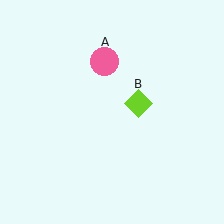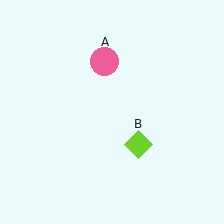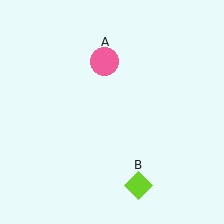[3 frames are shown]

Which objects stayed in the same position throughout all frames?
Pink circle (object A) remained stationary.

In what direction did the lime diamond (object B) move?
The lime diamond (object B) moved down.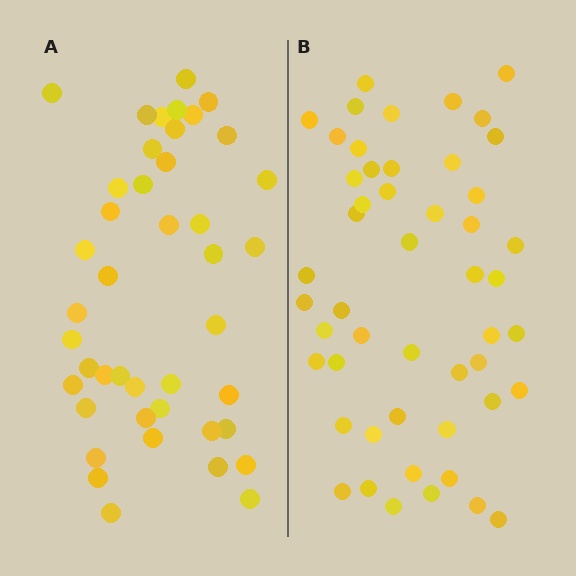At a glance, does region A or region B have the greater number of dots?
Region B (the right region) has more dots.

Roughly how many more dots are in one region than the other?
Region B has roughly 8 or so more dots than region A.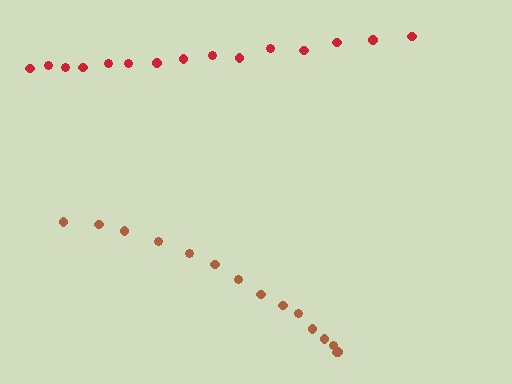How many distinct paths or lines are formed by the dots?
There are 2 distinct paths.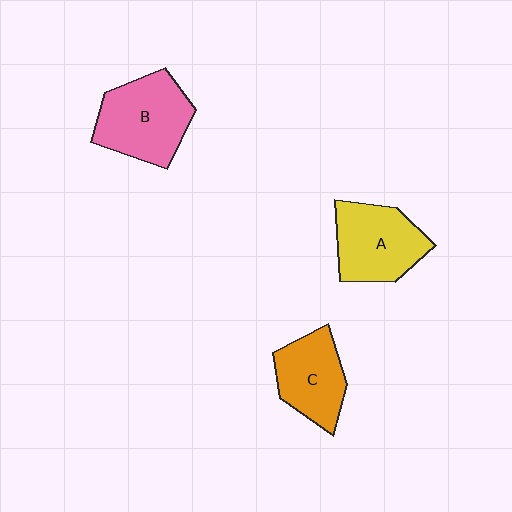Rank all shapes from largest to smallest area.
From largest to smallest: B (pink), A (yellow), C (orange).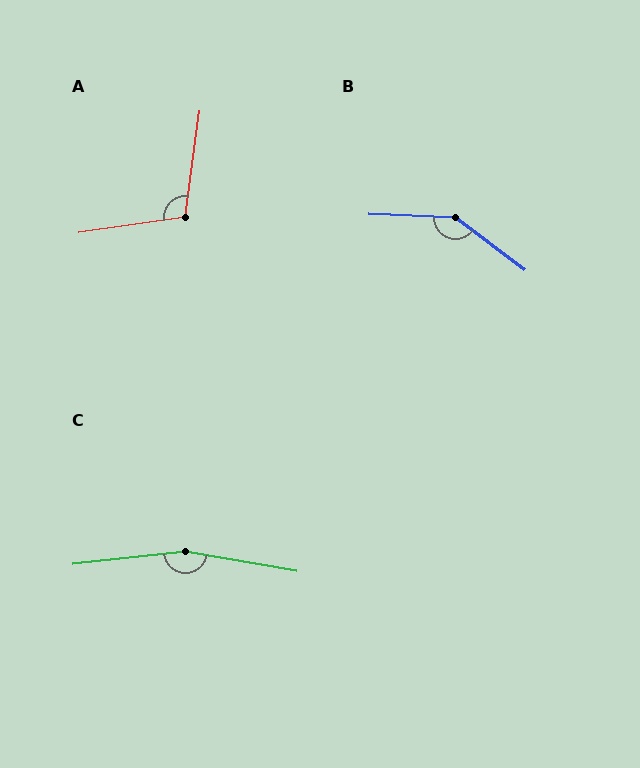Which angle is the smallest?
A, at approximately 106 degrees.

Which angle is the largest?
C, at approximately 164 degrees.